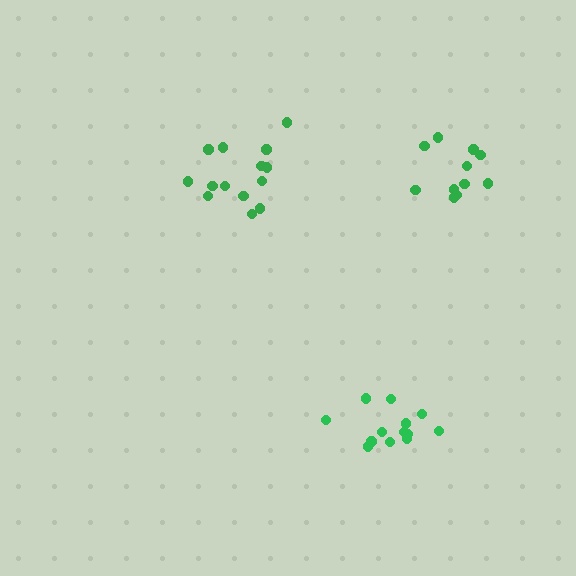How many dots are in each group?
Group 1: 13 dots, Group 2: 14 dots, Group 3: 11 dots (38 total).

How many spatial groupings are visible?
There are 3 spatial groupings.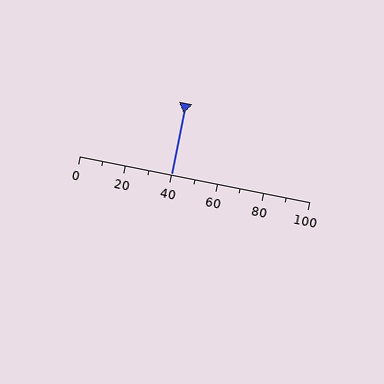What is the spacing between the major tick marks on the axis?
The major ticks are spaced 20 apart.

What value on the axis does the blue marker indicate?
The marker indicates approximately 40.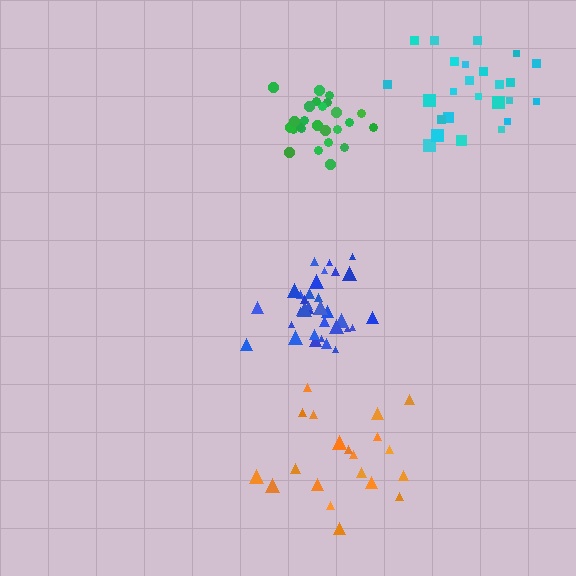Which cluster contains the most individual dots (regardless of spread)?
Blue (35).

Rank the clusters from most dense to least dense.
blue, green, cyan, orange.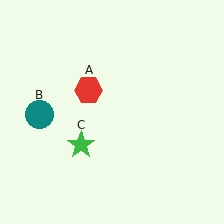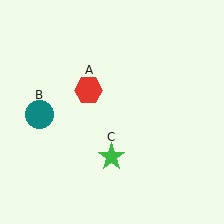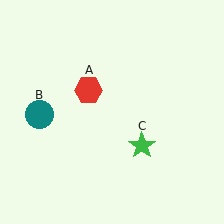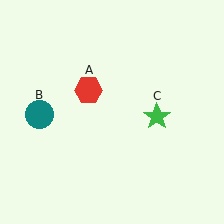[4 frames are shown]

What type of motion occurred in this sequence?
The green star (object C) rotated counterclockwise around the center of the scene.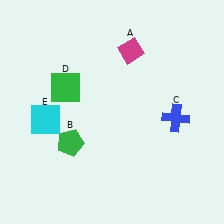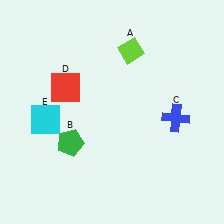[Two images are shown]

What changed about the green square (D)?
In Image 1, D is green. In Image 2, it changed to red.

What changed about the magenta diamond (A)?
In Image 1, A is magenta. In Image 2, it changed to lime.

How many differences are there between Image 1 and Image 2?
There are 2 differences between the two images.